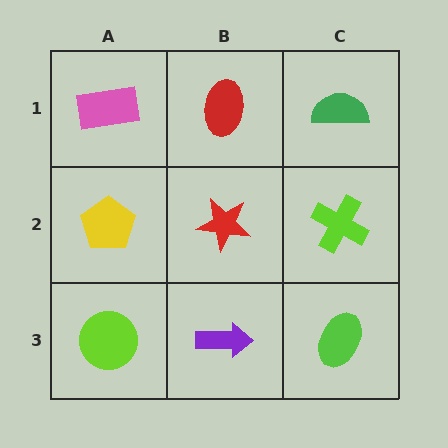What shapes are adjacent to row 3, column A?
A yellow pentagon (row 2, column A), a purple arrow (row 3, column B).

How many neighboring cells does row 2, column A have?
3.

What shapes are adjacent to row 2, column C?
A green semicircle (row 1, column C), a lime ellipse (row 3, column C), a red star (row 2, column B).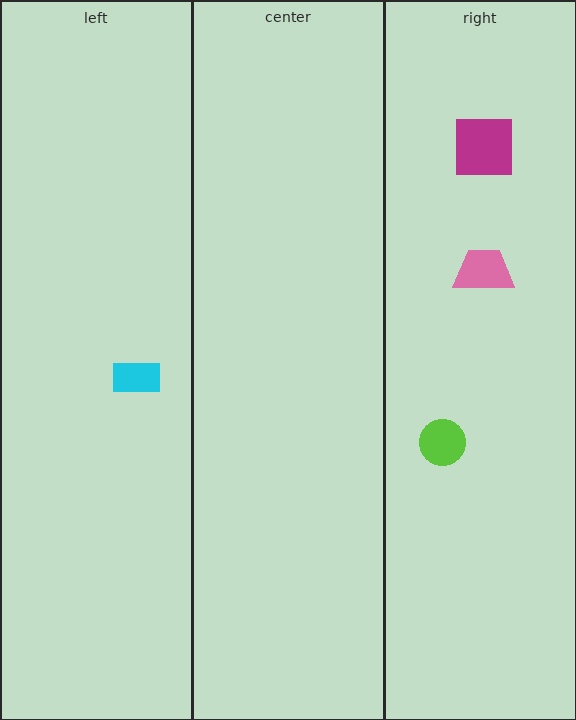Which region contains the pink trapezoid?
The right region.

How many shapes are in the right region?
3.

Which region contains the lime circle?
The right region.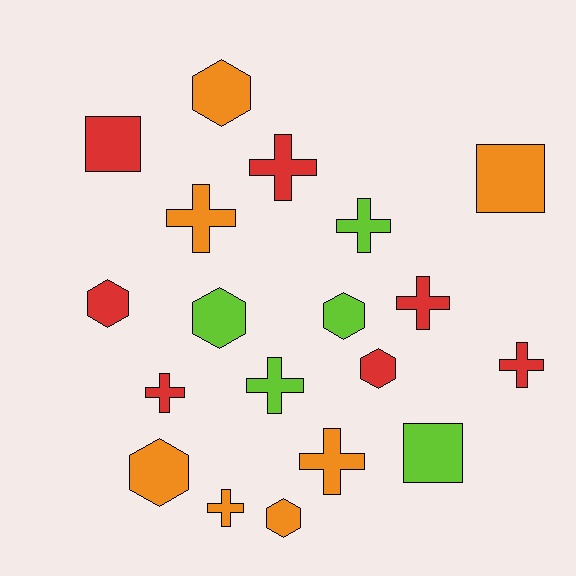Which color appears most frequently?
Orange, with 7 objects.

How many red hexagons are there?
There are 2 red hexagons.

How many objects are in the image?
There are 19 objects.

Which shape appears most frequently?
Cross, with 9 objects.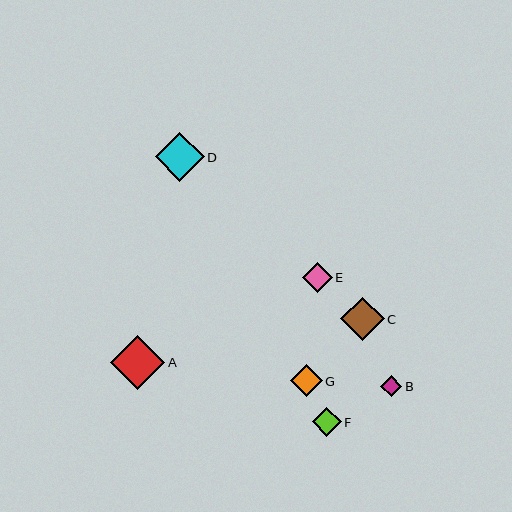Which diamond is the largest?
Diamond A is the largest with a size of approximately 54 pixels.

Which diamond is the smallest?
Diamond B is the smallest with a size of approximately 21 pixels.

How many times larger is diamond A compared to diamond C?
Diamond A is approximately 1.2 times the size of diamond C.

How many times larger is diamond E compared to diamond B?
Diamond E is approximately 1.4 times the size of diamond B.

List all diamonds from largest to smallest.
From largest to smallest: A, D, C, G, E, F, B.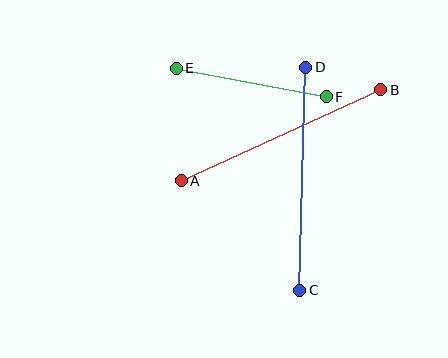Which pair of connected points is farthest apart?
Points C and D are farthest apart.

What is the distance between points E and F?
The distance is approximately 153 pixels.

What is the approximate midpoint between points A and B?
The midpoint is at approximately (281, 135) pixels.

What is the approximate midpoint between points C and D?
The midpoint is at approximately (303, 179) pixels.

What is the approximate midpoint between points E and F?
The midpoint is at approximately (251, 82) pixels.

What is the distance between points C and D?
The distance is approximately 223 pixels.